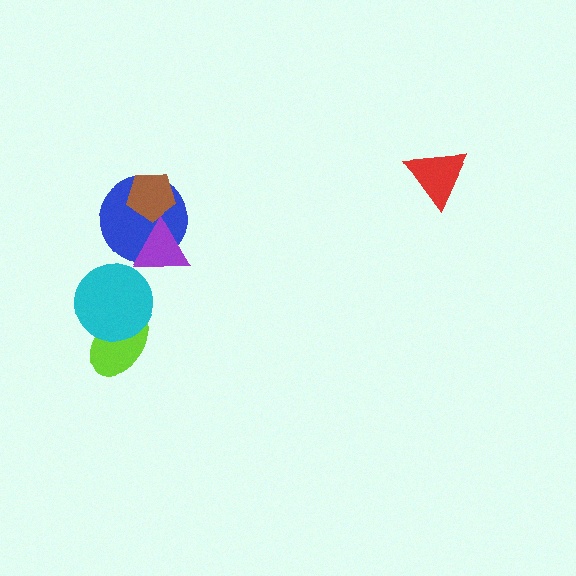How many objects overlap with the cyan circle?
1 object overlaps with the cyan circle.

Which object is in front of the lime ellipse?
The cyan circle is in front of the lime ellipse.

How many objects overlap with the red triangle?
0 objects overlap with the red triangle.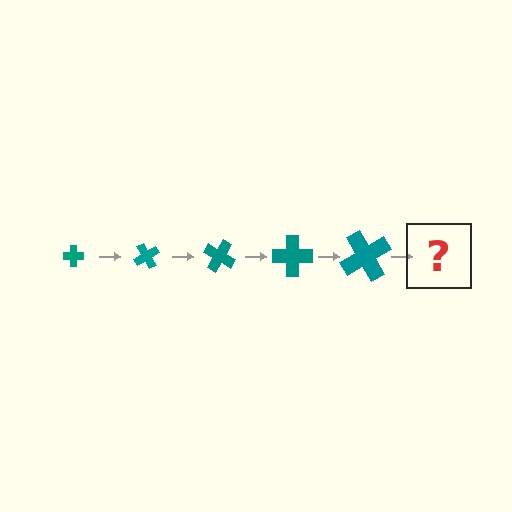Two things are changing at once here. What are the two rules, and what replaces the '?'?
The two rules are that the cross grows larger each step and it rotates 60 degrees each step. The '?' should be a cross, larger than the previous one and rotated 300 degrees from the start.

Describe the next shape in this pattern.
It should be a cross, larger than the previous one and rotated 300 degrees from the start.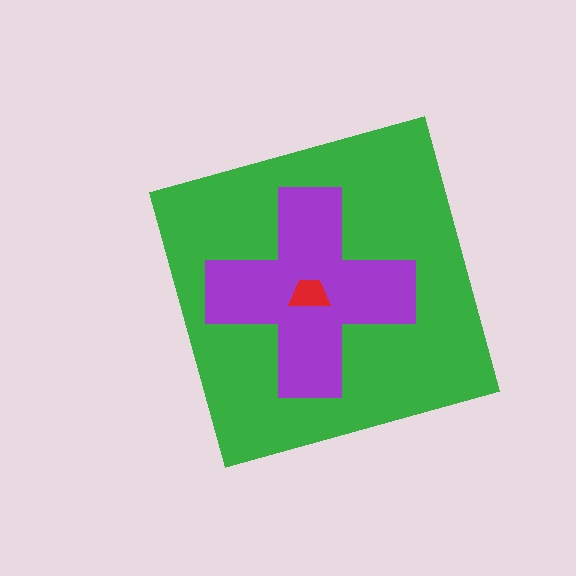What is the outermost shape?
The green diamond.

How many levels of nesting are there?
3.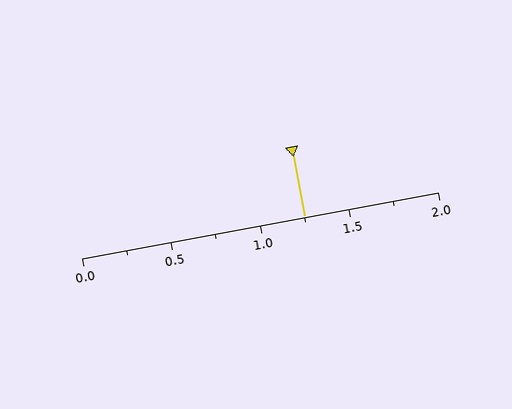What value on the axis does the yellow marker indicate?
The marker indicates approximately 1.25.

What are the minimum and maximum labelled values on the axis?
The axis runs from 0.0 to 2.0.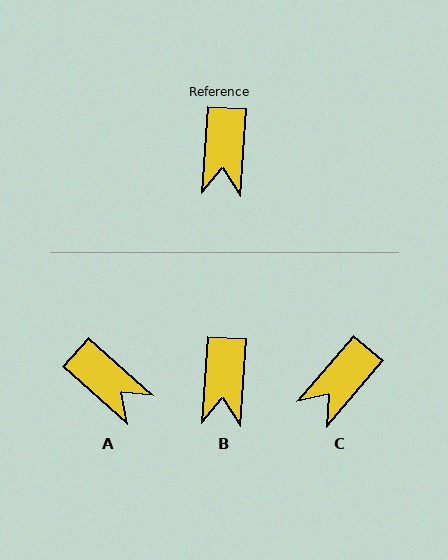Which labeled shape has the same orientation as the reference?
B.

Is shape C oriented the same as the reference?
No, it is off by about 37 degrees.